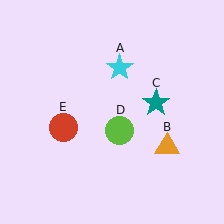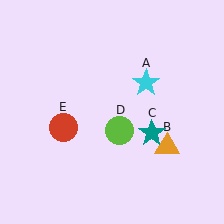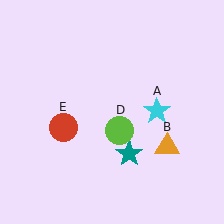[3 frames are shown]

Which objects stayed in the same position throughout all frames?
Orange triangle (object B) and lime circle (object D) and red circle (object E) remained stationary.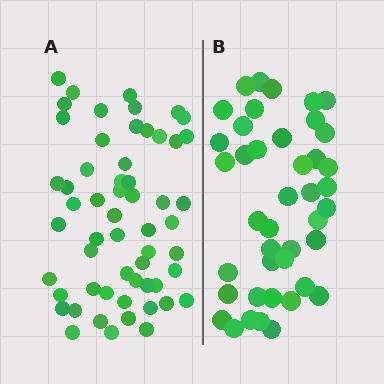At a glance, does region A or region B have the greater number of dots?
Region A (the left region) has more dots.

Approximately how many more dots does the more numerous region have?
Region A has approximately 15 more dots than region B.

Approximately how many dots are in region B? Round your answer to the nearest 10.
About 40 dots. (The exact count is 42, which rounds to 40.)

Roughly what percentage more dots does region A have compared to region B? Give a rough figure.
About 35% more.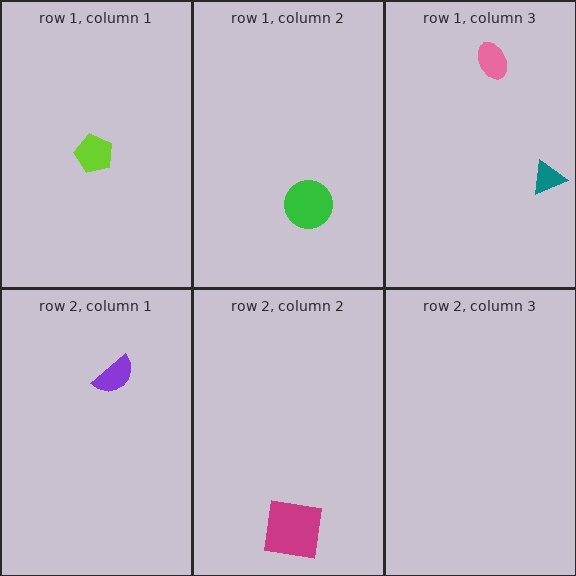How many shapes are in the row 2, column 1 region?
1.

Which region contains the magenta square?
The row 2, column 2 region.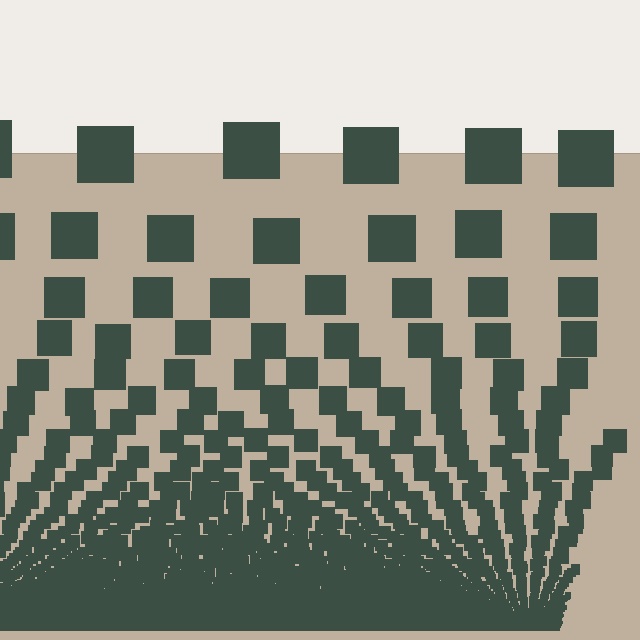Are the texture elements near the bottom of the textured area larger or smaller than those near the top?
Smaller. The gradient is inverted — elements near the bottom are smaller and denser.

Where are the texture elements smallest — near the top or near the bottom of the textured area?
Near the bottom.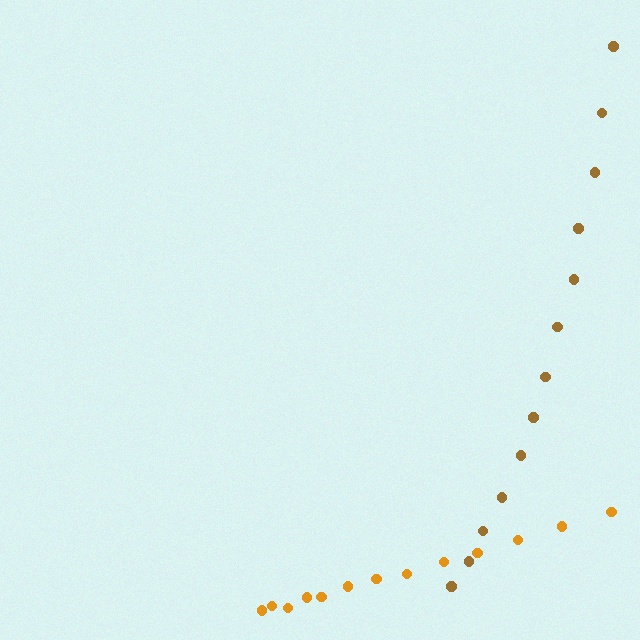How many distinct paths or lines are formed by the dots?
There are 2 distinct paths.